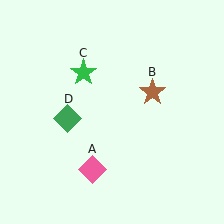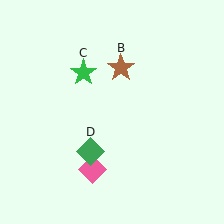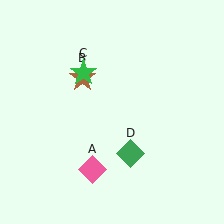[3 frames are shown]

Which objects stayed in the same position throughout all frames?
Pink diamond (object A) and green star (object C) remained stationary.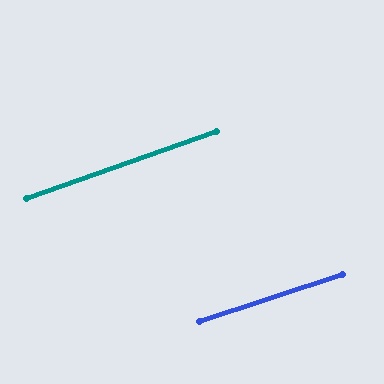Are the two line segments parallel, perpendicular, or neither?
Parallel — their directions differ by only 1.0°.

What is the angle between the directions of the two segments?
Approximately 1 degree.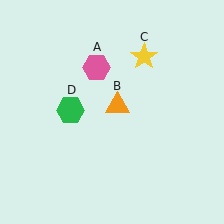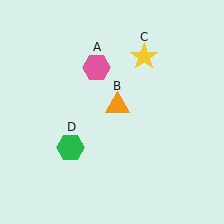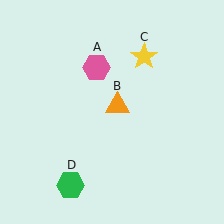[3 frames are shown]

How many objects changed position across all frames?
1 object changed position: green hexagon (object D).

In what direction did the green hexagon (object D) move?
The green hexagon (object D) moved down.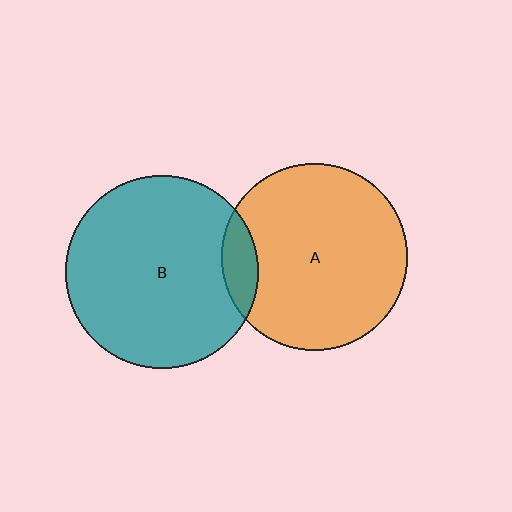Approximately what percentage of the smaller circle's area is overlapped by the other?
Approximately 10%.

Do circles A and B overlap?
Yes.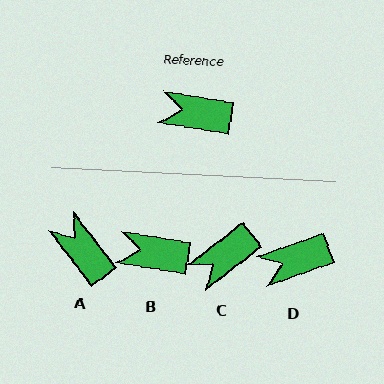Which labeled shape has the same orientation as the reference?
B.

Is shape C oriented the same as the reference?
No, it is off by about 46 degrees.